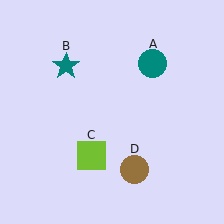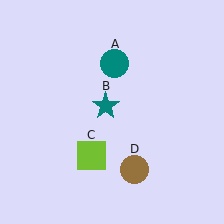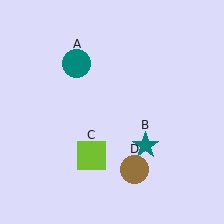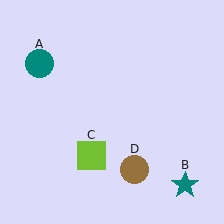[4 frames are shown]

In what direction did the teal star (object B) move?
The teal star (object B) moved down and to the right.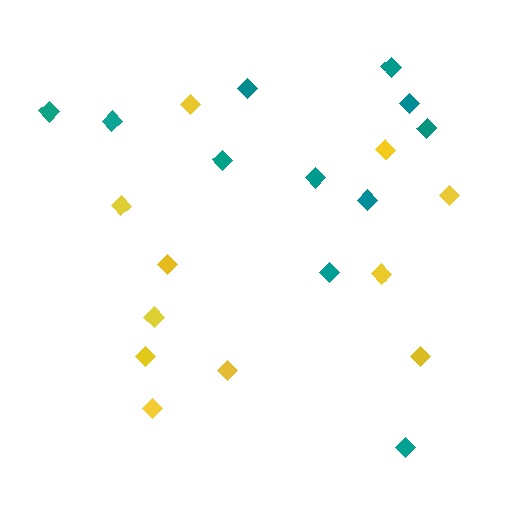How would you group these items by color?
There are 2 groups: one group of yellow diamonds (11) and one group of teal diamonds (11).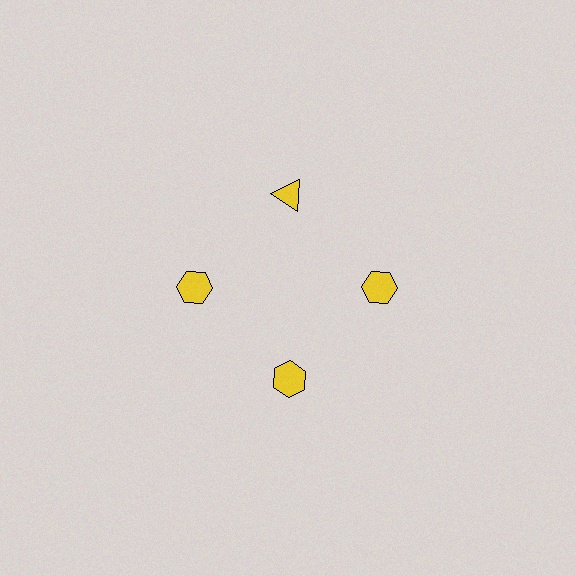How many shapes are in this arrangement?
There are 4 shapes arranged in a ring pattern.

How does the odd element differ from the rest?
It has a different shape: triangle instead of hexagon.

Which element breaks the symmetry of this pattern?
The yellow triangle at roughly the 12 o'clock position breaks the symmetry. All other shapes are yellow hexagons.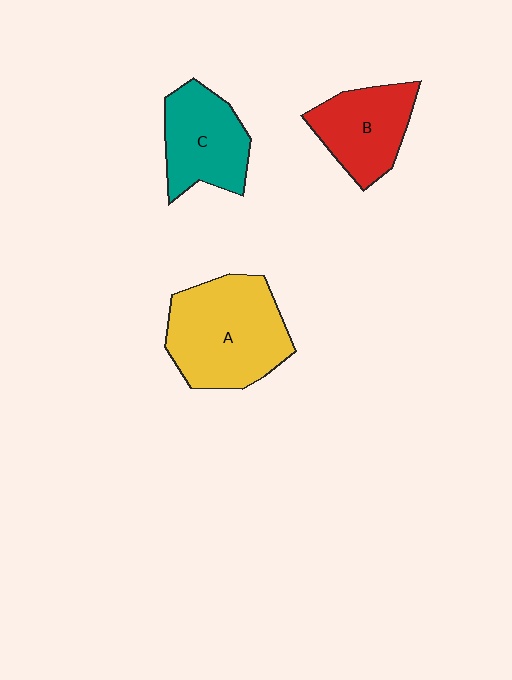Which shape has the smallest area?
Shape B (red).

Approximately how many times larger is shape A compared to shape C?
Approximately 1.5 times.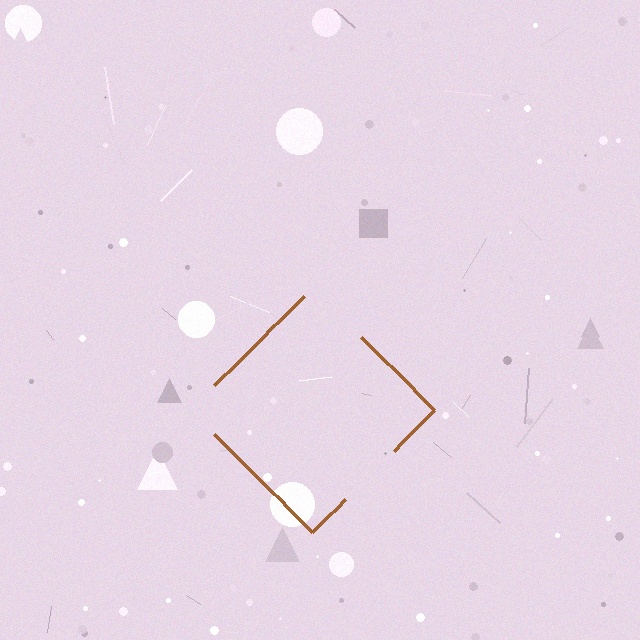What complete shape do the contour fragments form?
The contour fragments form a diamond.